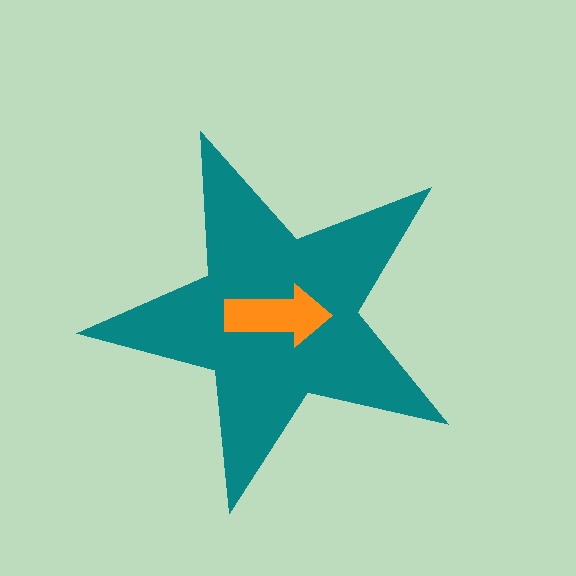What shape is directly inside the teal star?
The orange arrow.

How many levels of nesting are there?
2.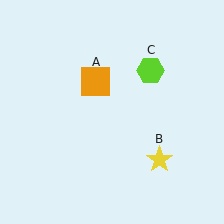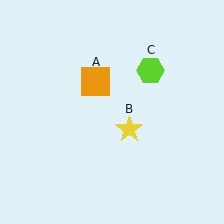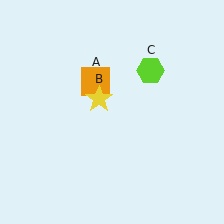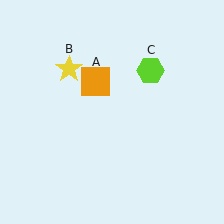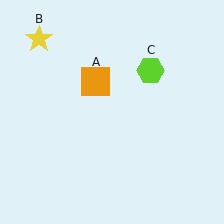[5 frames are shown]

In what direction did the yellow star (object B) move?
The yellow star (object B) moved up and to the left.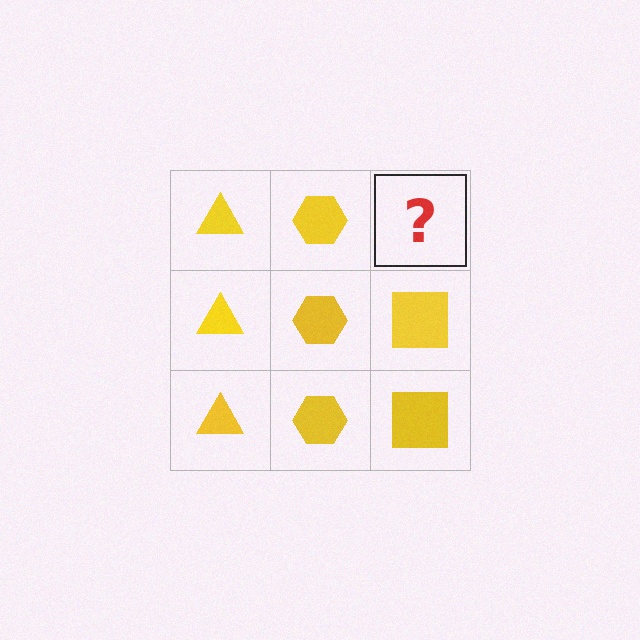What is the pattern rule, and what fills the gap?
The rule is that each column has a consistent shape. The gap should be filled with a yellow square.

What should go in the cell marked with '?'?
The missing cell should contain a yellow square.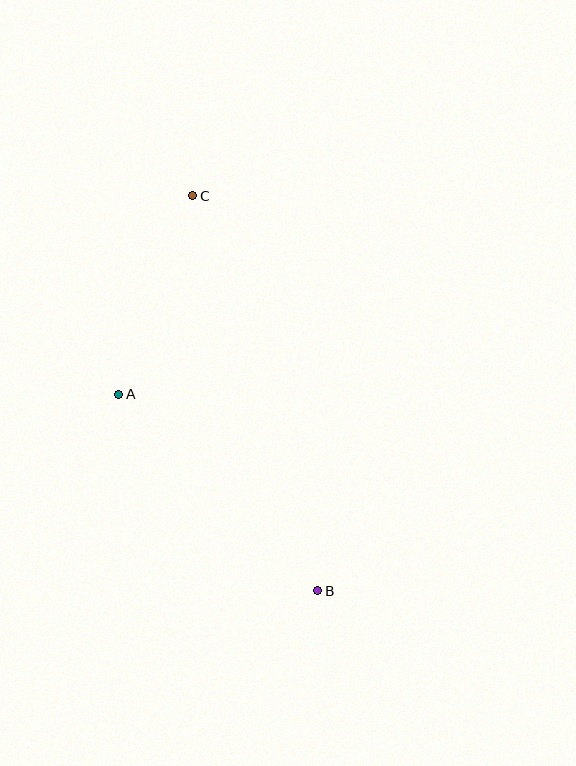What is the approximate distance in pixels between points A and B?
The distance between A and B is approximately 280 pixels.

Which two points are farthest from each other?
Points B and C are farthest from each other.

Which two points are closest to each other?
Points A and C are closest to each other.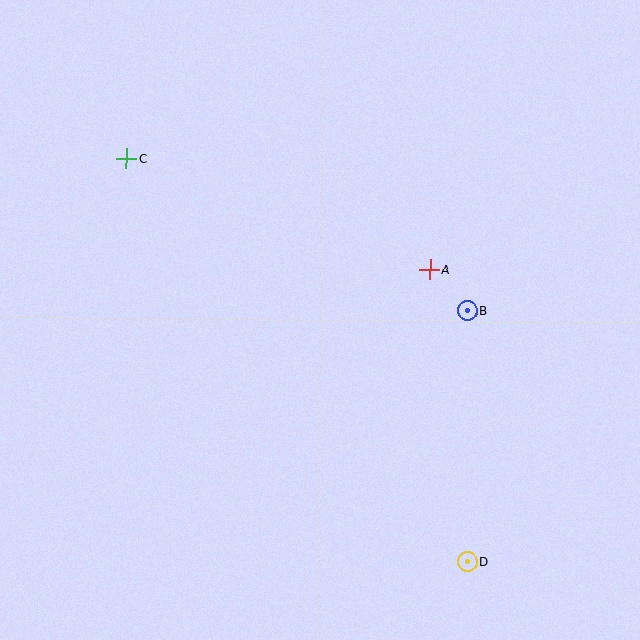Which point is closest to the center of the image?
Point A at (430, 270) is closest to the center.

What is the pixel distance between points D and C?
The distance between D and C is 527 pixels.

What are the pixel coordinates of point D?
Point D is at (467, 562).